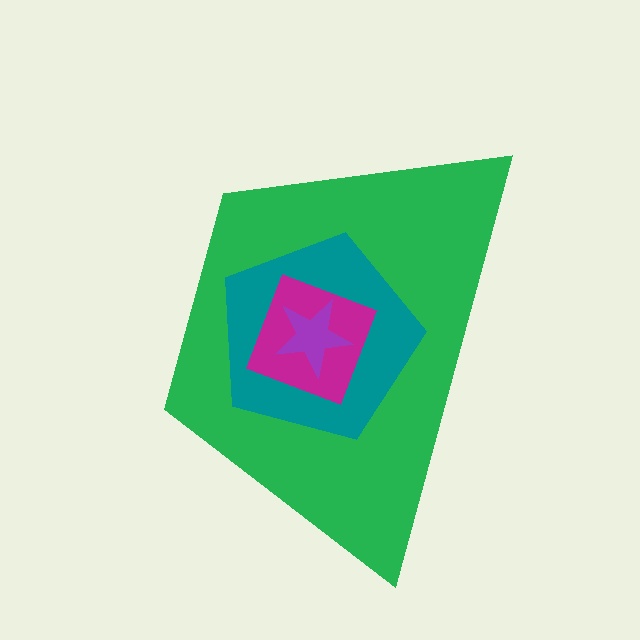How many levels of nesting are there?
4.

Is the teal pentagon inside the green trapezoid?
Yes.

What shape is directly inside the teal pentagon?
The magenta square.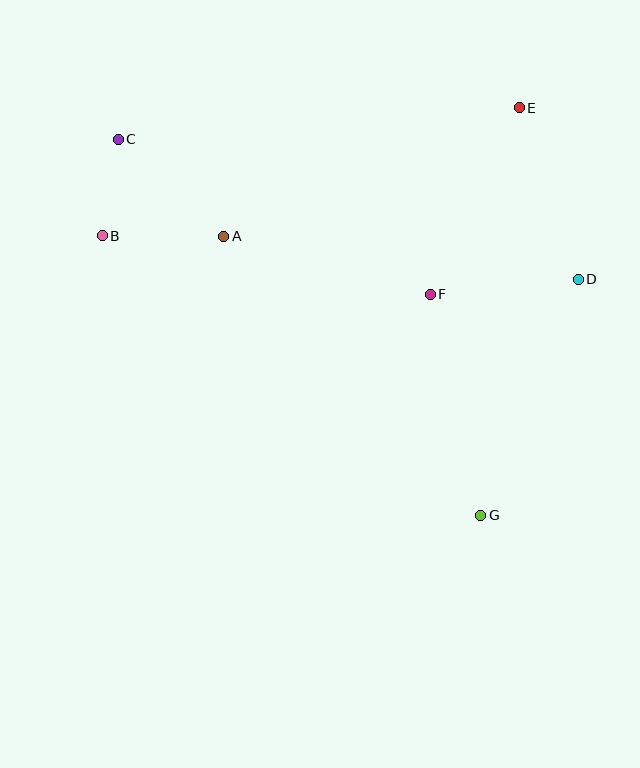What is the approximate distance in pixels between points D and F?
The distance between D and F is approximately 149 pixels.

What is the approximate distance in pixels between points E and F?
The distance between E and F is approximately 207 pixels.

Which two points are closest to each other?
Points B and C are closest to each other.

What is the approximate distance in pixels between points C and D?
The distance between C and D is approximately 481 pixels.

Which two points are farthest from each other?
Points C and G are farthest from each other.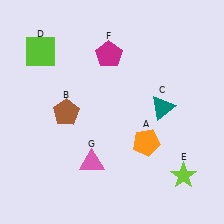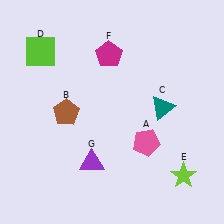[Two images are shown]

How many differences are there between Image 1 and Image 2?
There are 2 differences between the two images.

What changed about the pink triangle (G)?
In Image 1, G is pink. In Image 2, it changed to purple.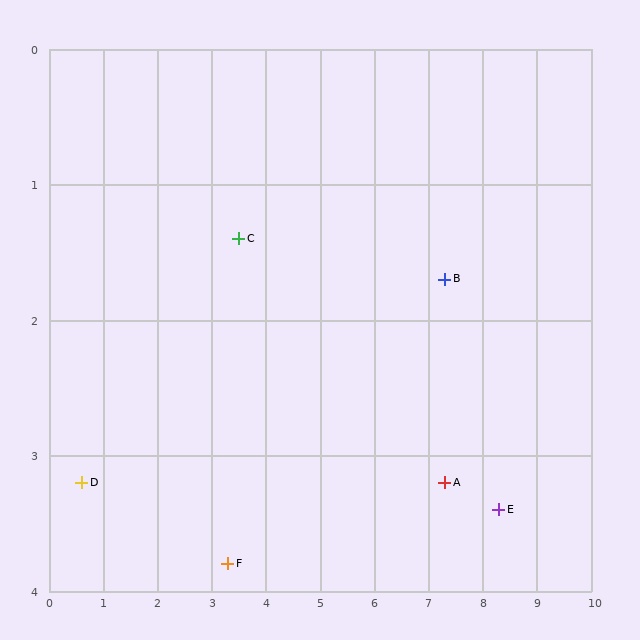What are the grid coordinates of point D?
Point D is at approximately (0.6, 3.2).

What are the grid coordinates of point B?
Point B is at approximately (7.3, 1.7).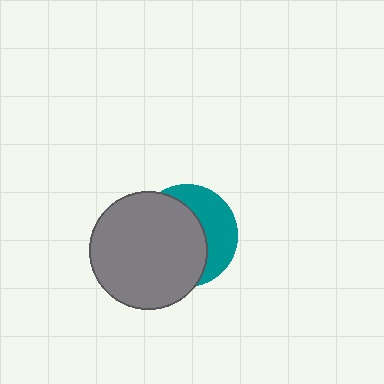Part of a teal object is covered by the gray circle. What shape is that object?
It is a circle.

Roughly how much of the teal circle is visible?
A small part of it is visible (roughly 38%).